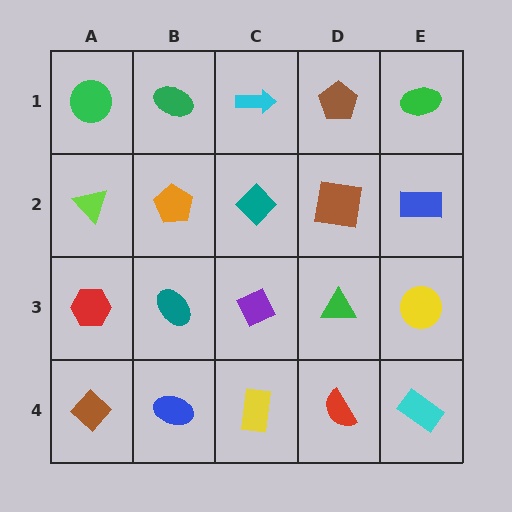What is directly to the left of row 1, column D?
A cyan arrow.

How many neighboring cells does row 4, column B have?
3.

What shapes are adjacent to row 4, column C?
A purple diamond (row 3, column C), a blue ellipse (row 4, column B), a red semicircle (row 4, column D).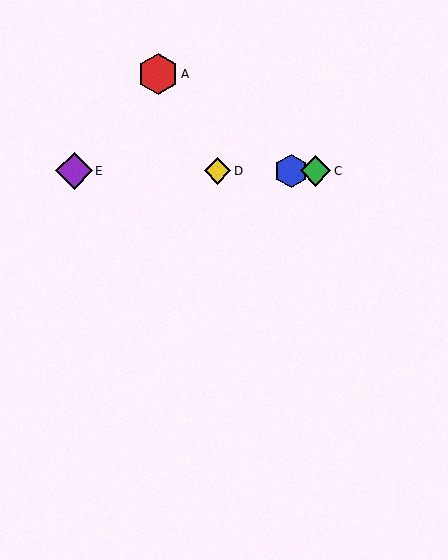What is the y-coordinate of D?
Object D is at y≈171.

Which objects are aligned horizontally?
Objects B, C, D, E are aligned horizontally.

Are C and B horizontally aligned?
Yes, both are at y≈171.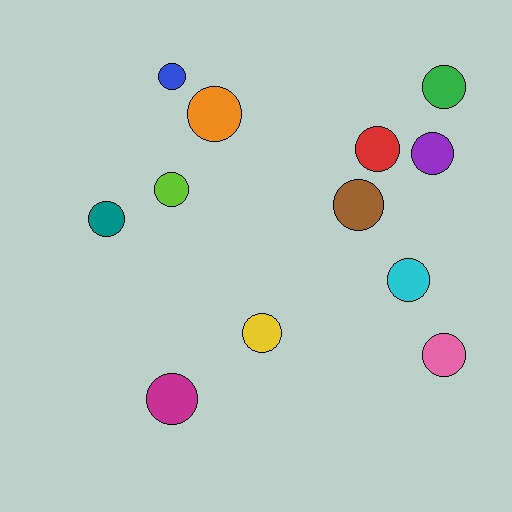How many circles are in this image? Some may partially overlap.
There are 12 circles.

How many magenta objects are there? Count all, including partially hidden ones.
There is 1 magenta object.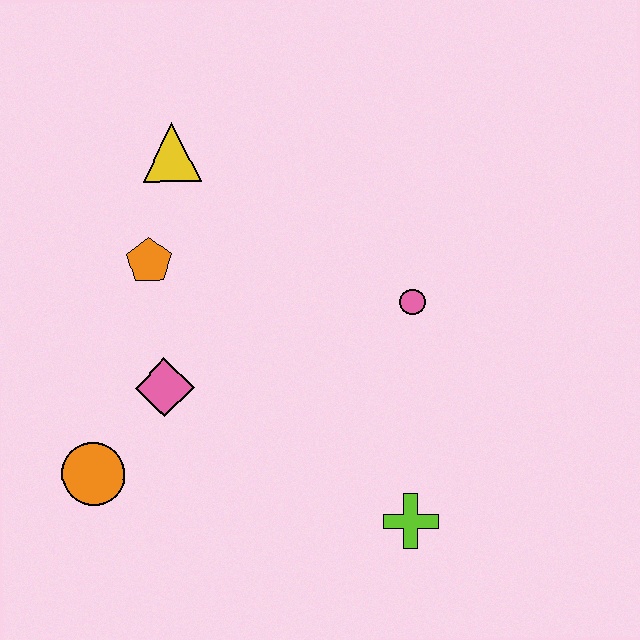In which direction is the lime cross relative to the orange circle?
The lime cross is to the right of the orange circle.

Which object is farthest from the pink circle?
The orange circle is farthest from the pink circle.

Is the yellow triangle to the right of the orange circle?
Yes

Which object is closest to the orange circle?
The pink diamond is closest to the orange circle.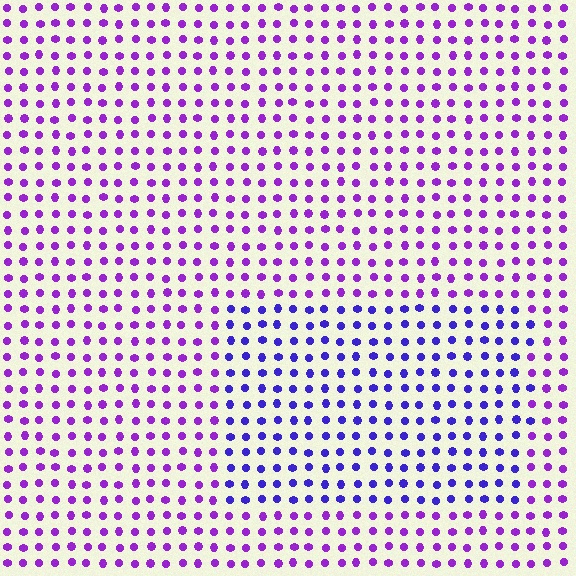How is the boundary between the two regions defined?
The boundary is defined purely by a slight shift in hue (about 33 degrees). Spacing, size, and orientation are identical on both sides.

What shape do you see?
I see a rectangle.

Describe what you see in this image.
The image is filled with small purple elements in a uniform arrangement. A rectangle-shaped region is visible where the elements are tinted to a slightly different hue, forming a subtle color boundary.